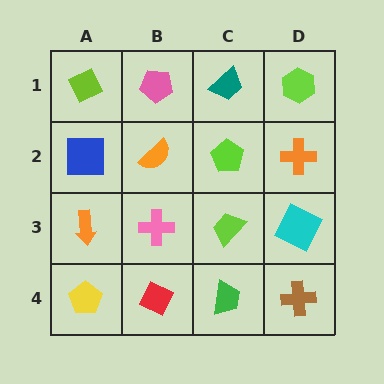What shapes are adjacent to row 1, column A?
A blue square (row 2, column A), a pink pentagon (row 1, column B).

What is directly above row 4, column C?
A lime trapezoid.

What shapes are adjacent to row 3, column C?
A lime pentagon (row 2, column C), a green trapezoid (row 4, column C), a pink cross (row 3, column B), a cyan square (row 3, column D).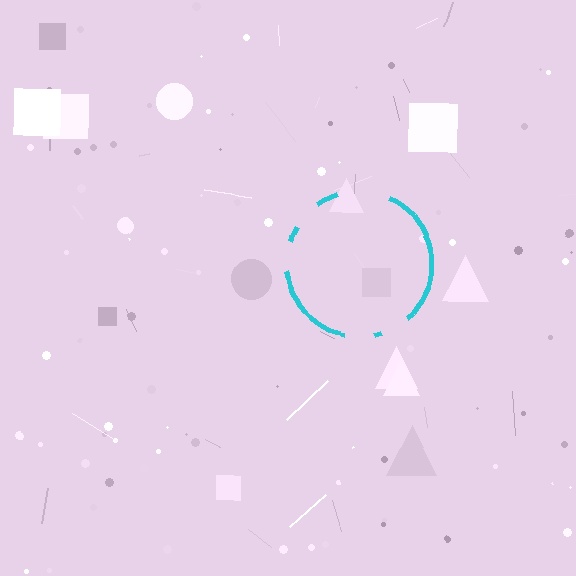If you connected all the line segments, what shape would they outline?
They would outline a circle.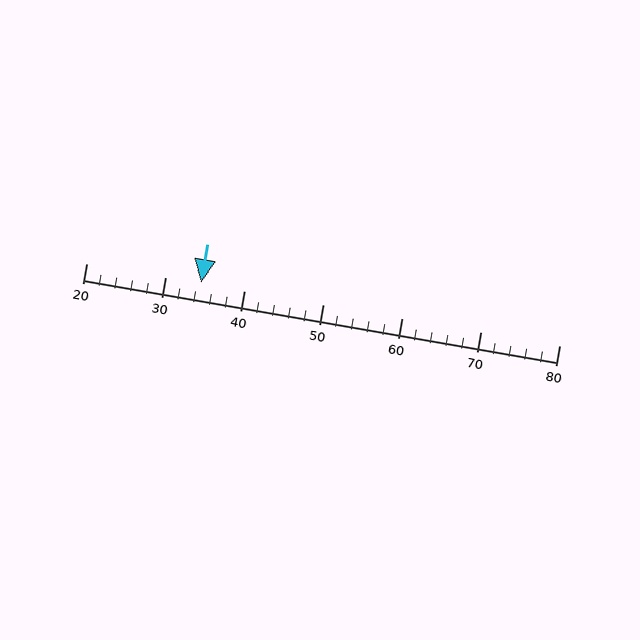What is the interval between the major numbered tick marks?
The major tick marks are spaced 10 units apart.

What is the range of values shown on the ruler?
The ruler shows values from 20 to 80.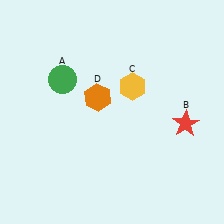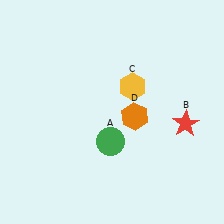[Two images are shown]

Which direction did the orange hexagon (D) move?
The orange hexagon (D) moved right.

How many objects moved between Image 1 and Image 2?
2 objects moved between the two images.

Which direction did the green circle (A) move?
The green circle (A) moved down.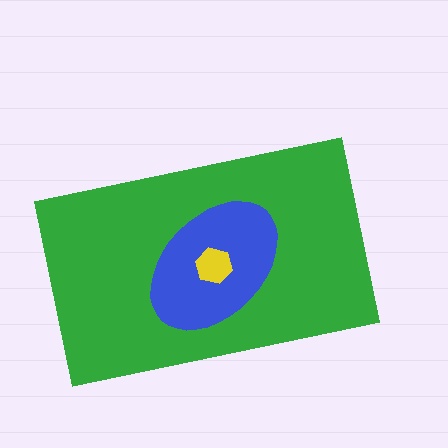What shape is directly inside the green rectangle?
The blue ellipse.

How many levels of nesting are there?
3.